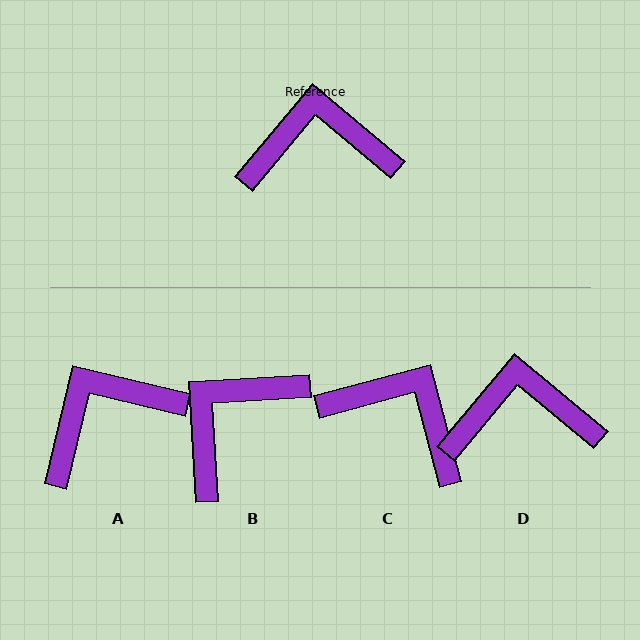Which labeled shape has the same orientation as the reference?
D.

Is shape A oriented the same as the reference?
No, it is off by about 27 degrees.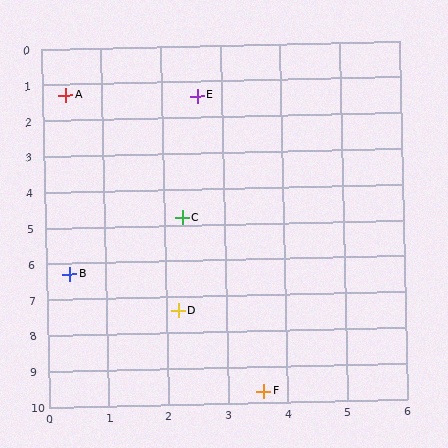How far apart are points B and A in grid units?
Points B and A are about 5.0 grid units apart.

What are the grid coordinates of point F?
Point F is at approximately (3.6, 9.7).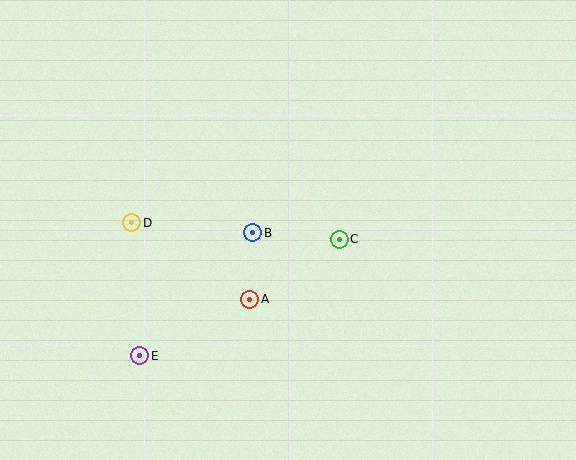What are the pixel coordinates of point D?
Point D is at (132, 223).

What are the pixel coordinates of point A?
Point A is at (250, 299).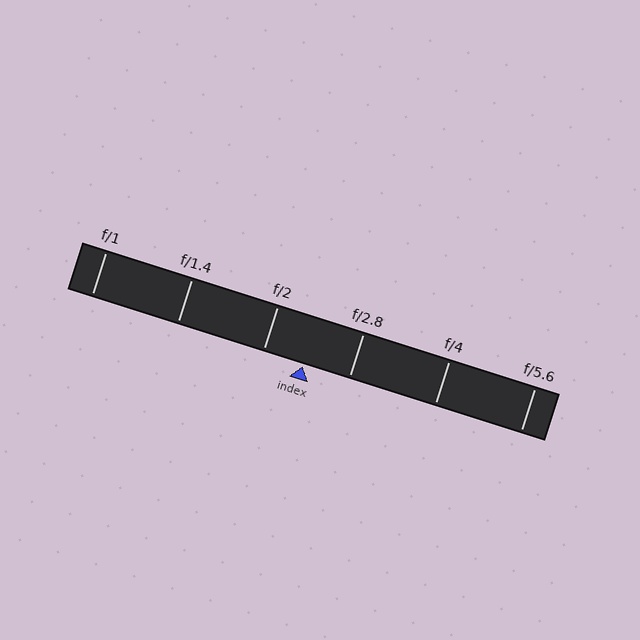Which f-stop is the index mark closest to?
The index mark is closest to f/2.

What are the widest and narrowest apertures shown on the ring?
The widest aperture shown is f/1 and the narrowest is f/5.6.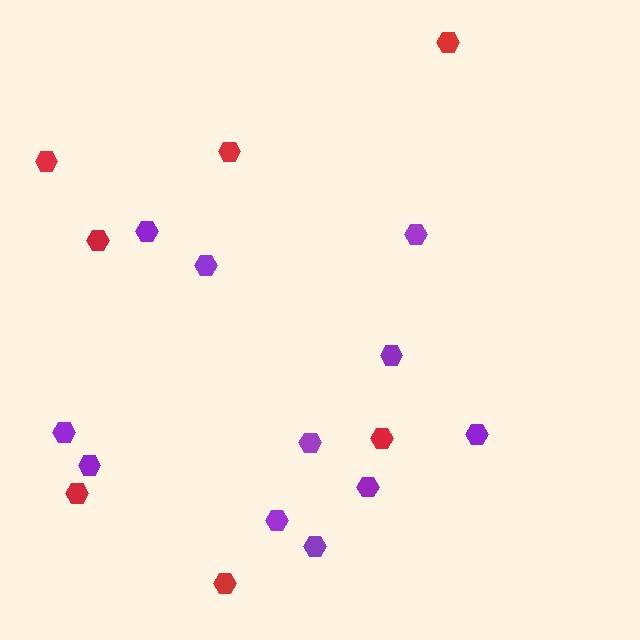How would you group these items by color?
There are 2 groups: one group of purple hexagons (11) and one group of red hexagons (7).